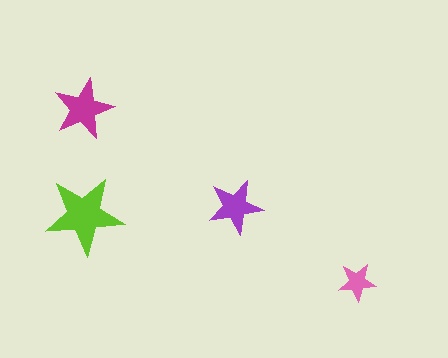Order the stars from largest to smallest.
the lime one, the magenta one, the purple one, the pink one.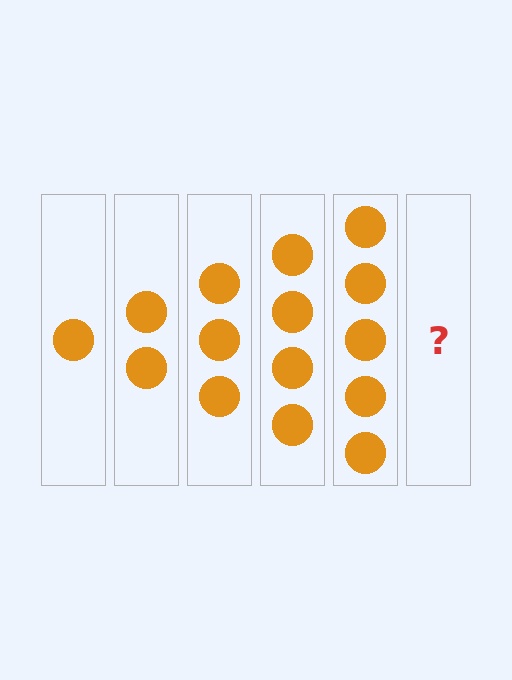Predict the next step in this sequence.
The next step is 6 circles.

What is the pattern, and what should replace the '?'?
The pattern is that each step adds one more circle. The '?' should be 6 circles.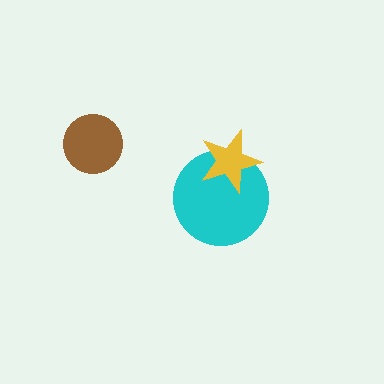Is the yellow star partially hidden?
No, no other shape covers it.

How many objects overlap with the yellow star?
1 object overlaps with the yellow star.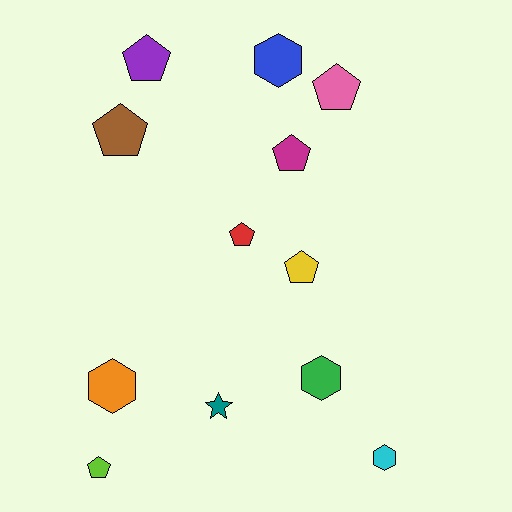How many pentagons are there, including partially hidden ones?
There are 7 pentagons.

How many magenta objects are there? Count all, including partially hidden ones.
There is 1 magenta object.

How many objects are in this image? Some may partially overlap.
There are 12 objects.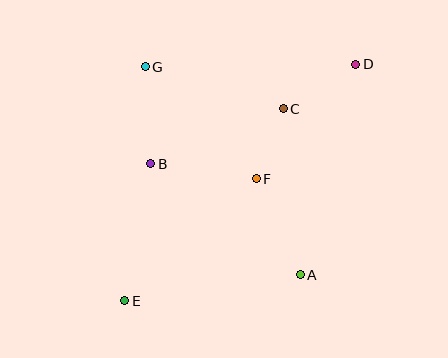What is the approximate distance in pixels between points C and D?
The distance between C and D is approximately 85 pixels.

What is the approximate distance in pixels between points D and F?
The distance between D and F is approximately 152 pixels.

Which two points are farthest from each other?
Points D and E are farthest from each other.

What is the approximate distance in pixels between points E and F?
The distance between E and F is approximately 179 pixels.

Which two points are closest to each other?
Points C and F are closest to each other.